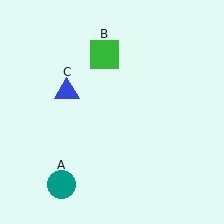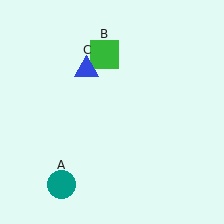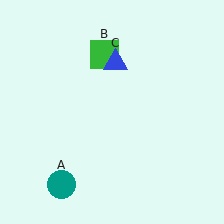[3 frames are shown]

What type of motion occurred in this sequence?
The blue triangle (object C) rotated clockwise around the center of the scene.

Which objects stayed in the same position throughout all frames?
Teal circle (object A) and green square (object B) remained stationary.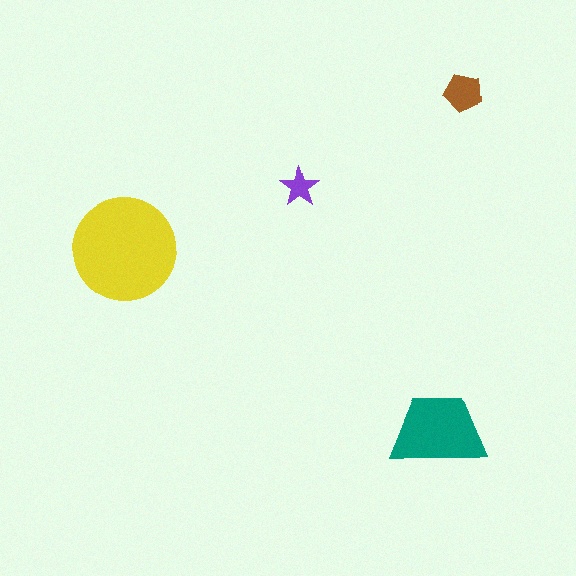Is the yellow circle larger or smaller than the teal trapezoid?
Larger.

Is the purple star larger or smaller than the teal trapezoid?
Smaller.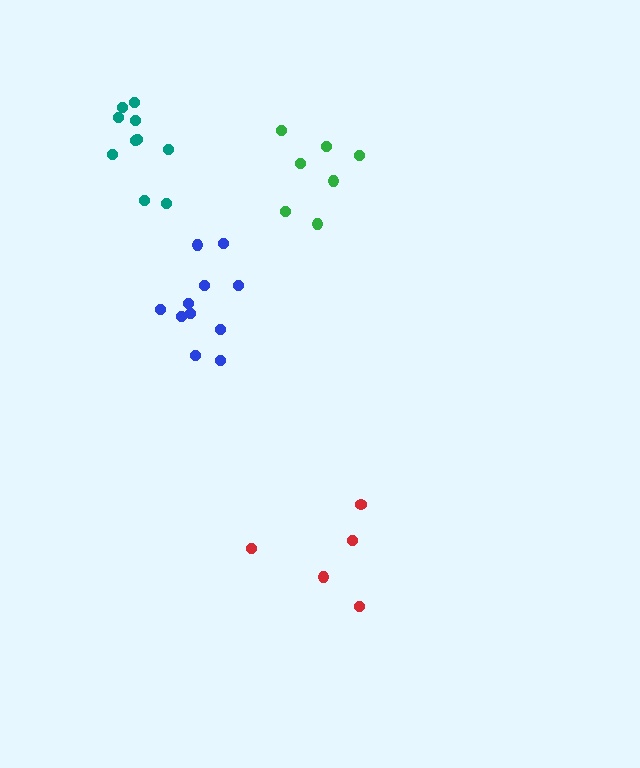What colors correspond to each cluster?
The clusters are colored: green, red, teal, blue.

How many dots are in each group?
Group 1: 7 dots, Group 2: 5 dots, Group 3: 10 dots, Group 4: 11 dots (33 total).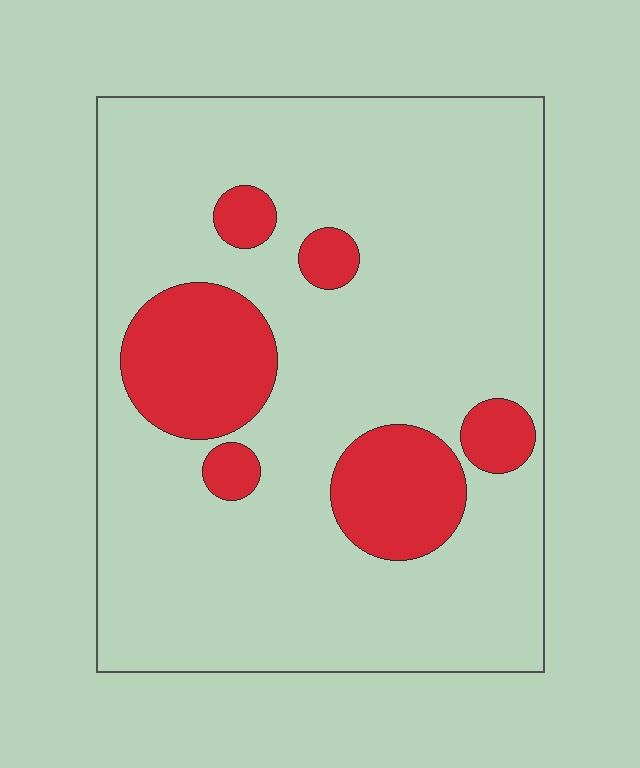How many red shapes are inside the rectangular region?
6.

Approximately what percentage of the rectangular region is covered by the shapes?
Approximately 20%.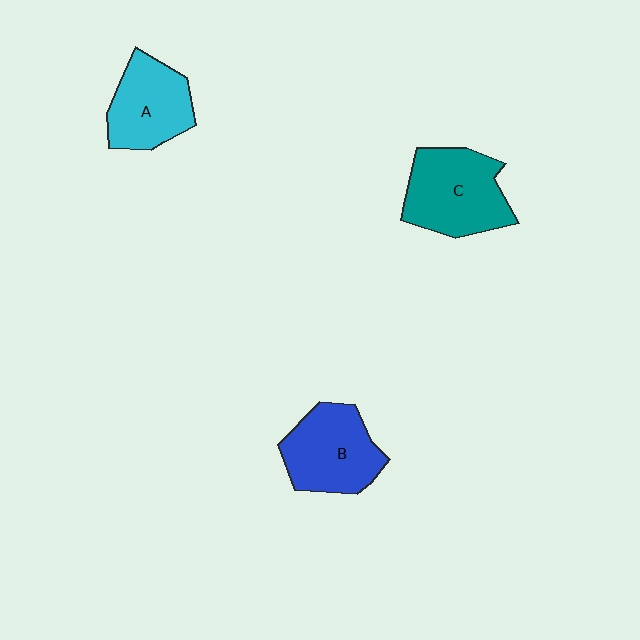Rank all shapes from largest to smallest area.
From largest to smallest: C (teal), B (blue), A (cyan).